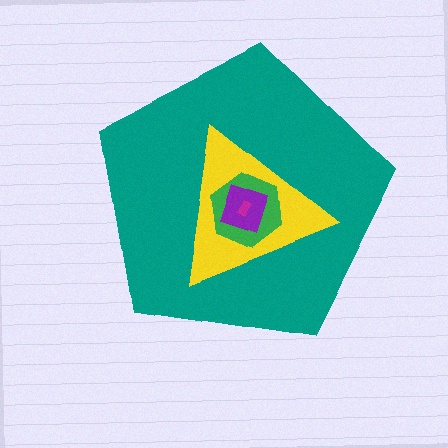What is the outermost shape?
The teal pentagon.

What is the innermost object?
The magenta rectangle.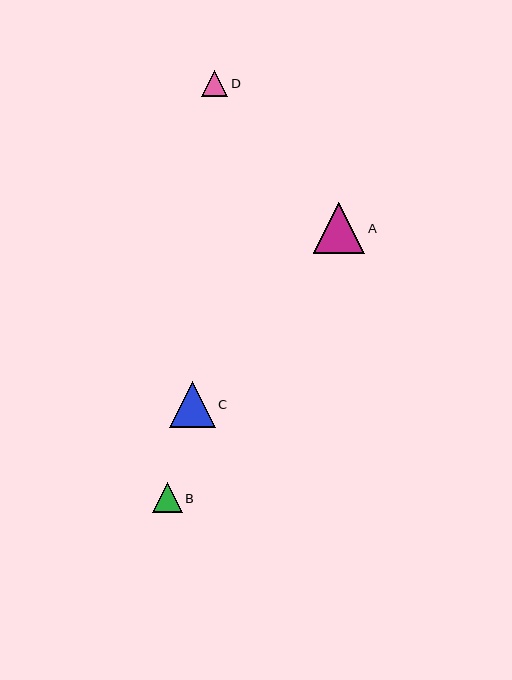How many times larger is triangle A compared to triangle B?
Triangle A is approximately 1.7 times the size of triangle B.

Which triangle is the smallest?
Triangle D is the smallest with a size of approximately 26 pixels.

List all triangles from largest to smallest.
From largest to smallest: A, C, B, D.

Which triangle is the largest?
Triangle A is the largest with a size of approximately 51 pixels.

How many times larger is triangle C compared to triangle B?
Triangle C is approximately 1.5 times the size of triangle B.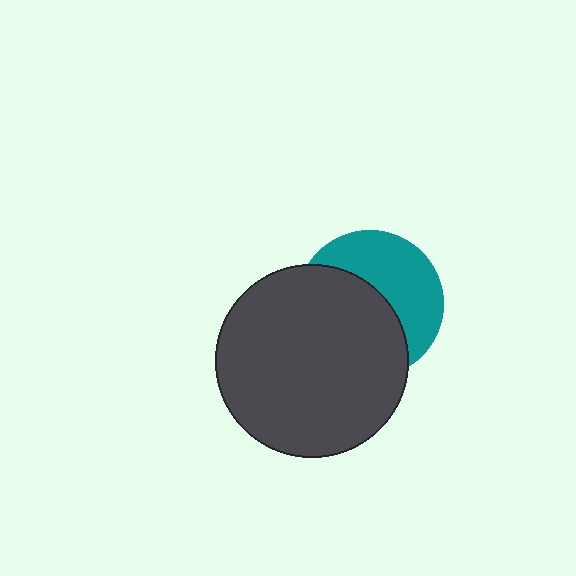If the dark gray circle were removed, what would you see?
You would see the complete teal circle.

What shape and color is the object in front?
The object in front is a dark gray circle.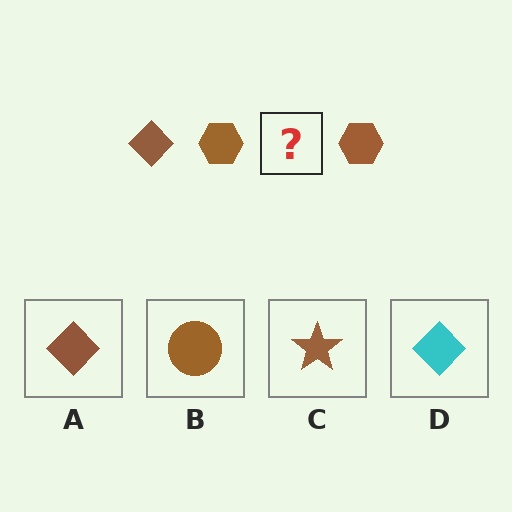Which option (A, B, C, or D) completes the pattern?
A.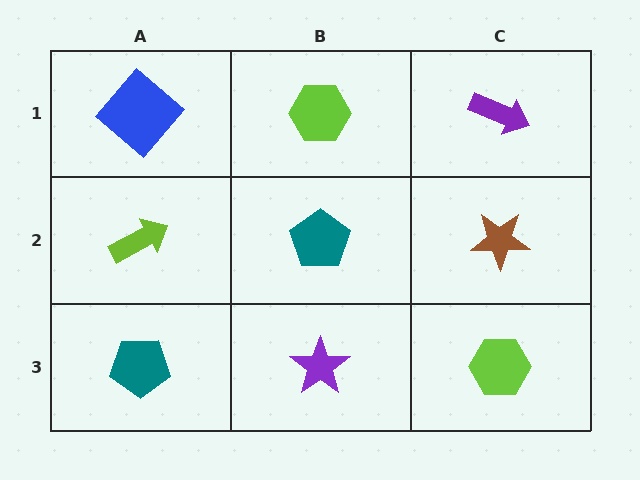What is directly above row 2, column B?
A lime hexagon.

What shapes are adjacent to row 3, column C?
A brown star (row 2, column C), a purple star (row 3, column B).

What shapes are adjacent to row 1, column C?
A brown star (row 2, column C), a lime hexagon (row 1, column B).